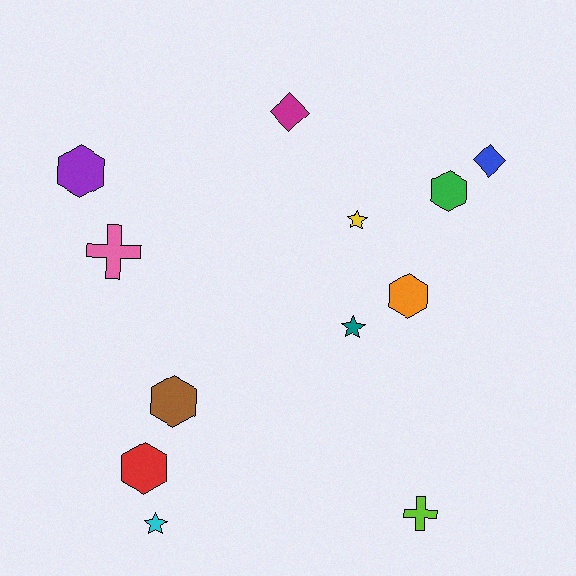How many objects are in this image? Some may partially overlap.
There are 12 objects.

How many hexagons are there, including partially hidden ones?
There are 5 hexagons.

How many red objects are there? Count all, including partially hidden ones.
There is 1 red object.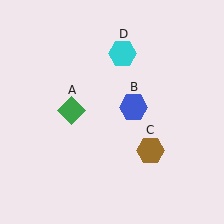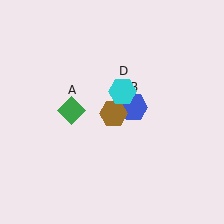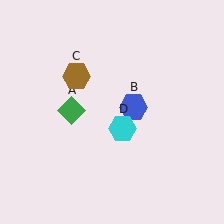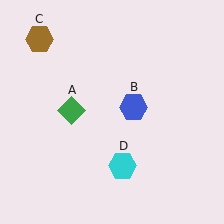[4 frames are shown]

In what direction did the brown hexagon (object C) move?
The brown hexagon (object C) moved up and to the left.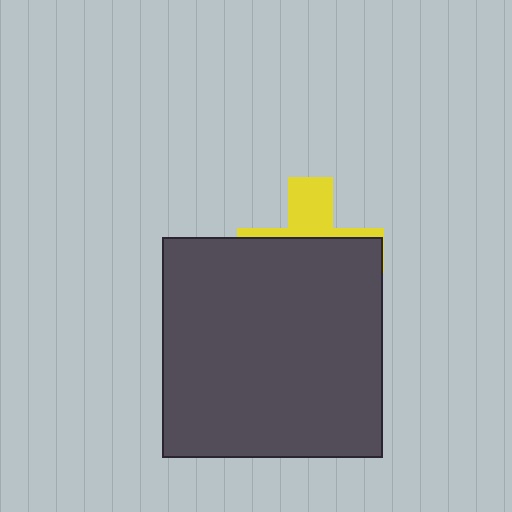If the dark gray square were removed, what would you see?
You would see the complete yellow cross.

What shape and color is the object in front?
The object in front is a dark gray square.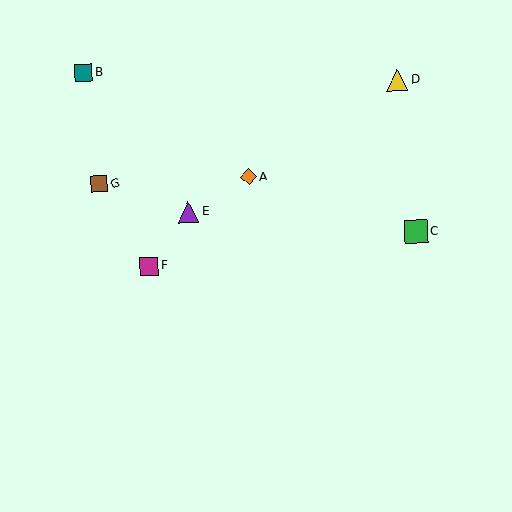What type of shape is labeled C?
Shape C is a green square.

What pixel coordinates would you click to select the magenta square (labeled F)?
Click at (149, 266) to select the magenta square F.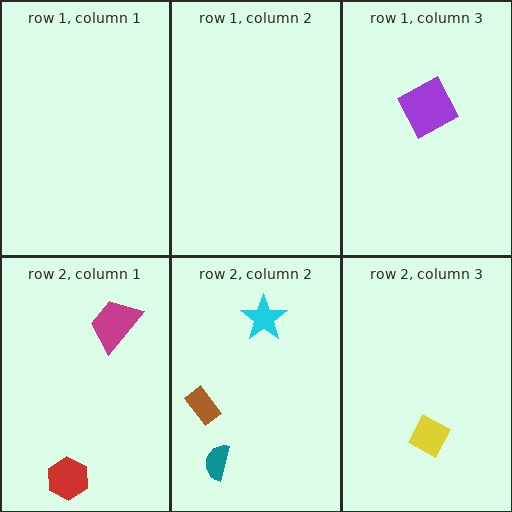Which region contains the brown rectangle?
The row 2, column 2 region.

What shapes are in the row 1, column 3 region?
The purple square.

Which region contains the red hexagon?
The row 2, column 1 region.